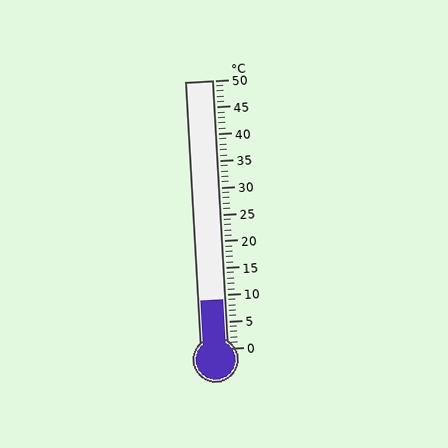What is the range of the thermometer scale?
The thermometer scale ranges from 0°C to 50°C.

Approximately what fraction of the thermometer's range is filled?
The thermometer is filled to approximately 20% of its range.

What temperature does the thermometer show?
The thermometer shows approximately 9°C.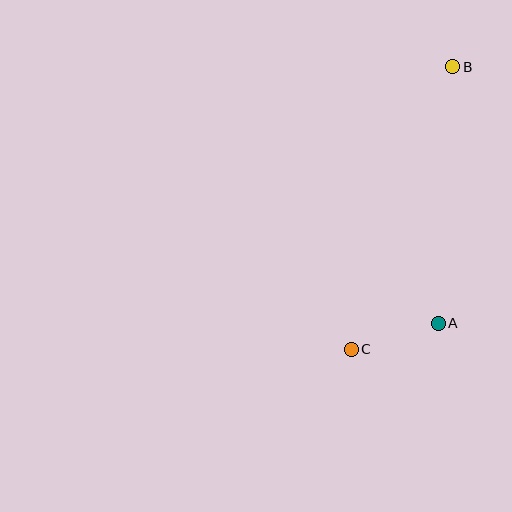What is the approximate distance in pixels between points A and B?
The distance between A and B is approximately 256 pixels.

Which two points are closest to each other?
Points A and C are closest to each other.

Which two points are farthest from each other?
Points B and C are farthest from each other.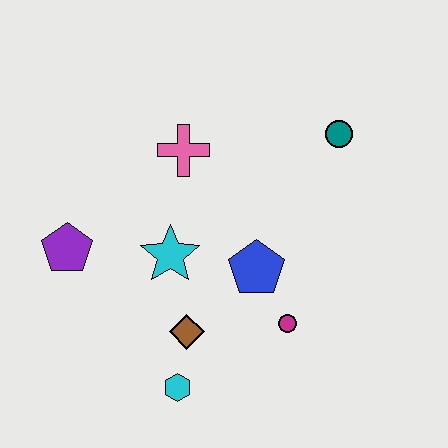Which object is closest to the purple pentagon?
The cyan star is closest to the purple pentagon.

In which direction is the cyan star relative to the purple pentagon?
The cyan star is to the right of the purple pentagon.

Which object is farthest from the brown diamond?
The teal circle is farthest from the brown diamond.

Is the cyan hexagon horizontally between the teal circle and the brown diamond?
No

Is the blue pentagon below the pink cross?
Yes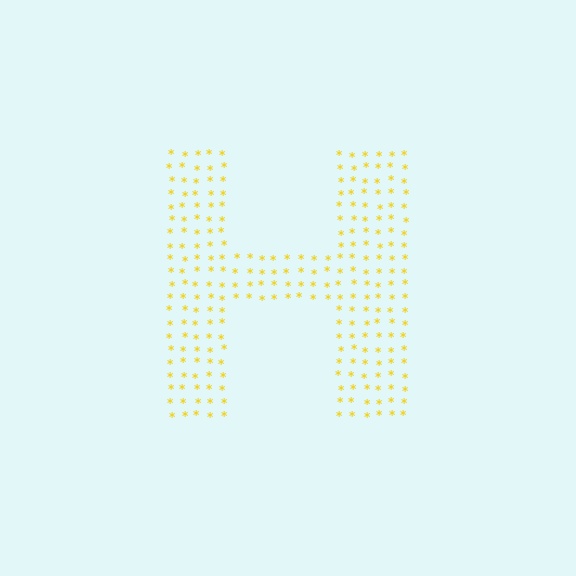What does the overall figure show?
The overall figure shows the letter H.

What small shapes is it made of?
It is made of small asterisks.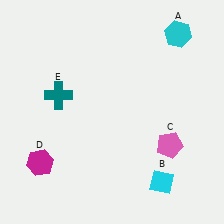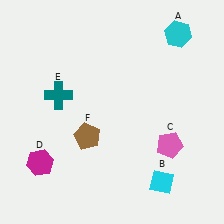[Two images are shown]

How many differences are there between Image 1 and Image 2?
There is 1 difference between the two images.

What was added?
A brown pentagon (F) was added in Image 2.